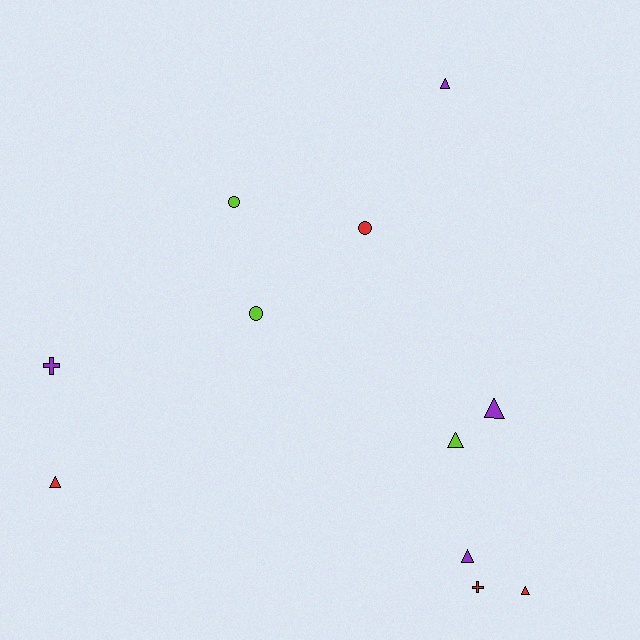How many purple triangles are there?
There are 3 purple triangles.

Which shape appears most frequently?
Triangle, with 6 objects.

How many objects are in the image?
There are 11 objects.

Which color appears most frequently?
Red, with 4 objects.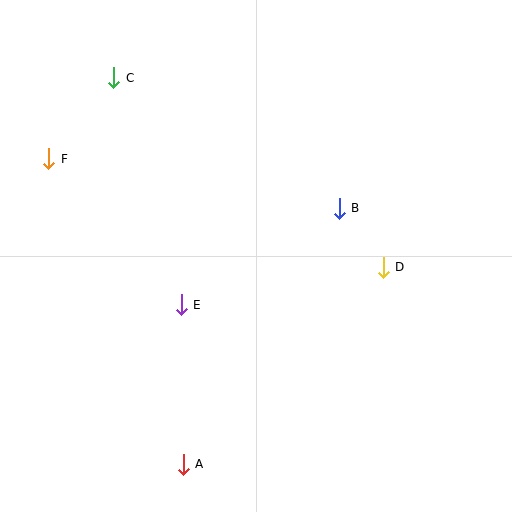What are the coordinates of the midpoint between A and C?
The midpoint between A and C is at (149, 271).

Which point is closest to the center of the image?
Point E at (181, 305) is closest to the center.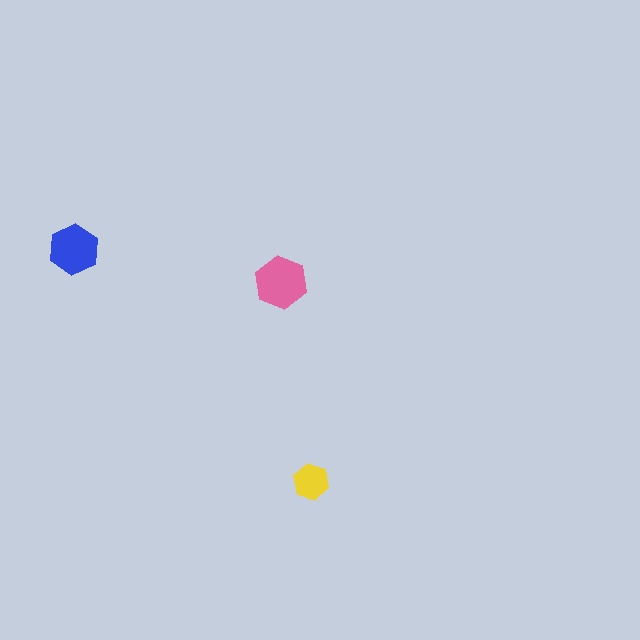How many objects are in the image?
There are 3 objects in the image.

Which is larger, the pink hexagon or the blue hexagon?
The pink one.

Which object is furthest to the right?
The yellow hexagon is rightmost.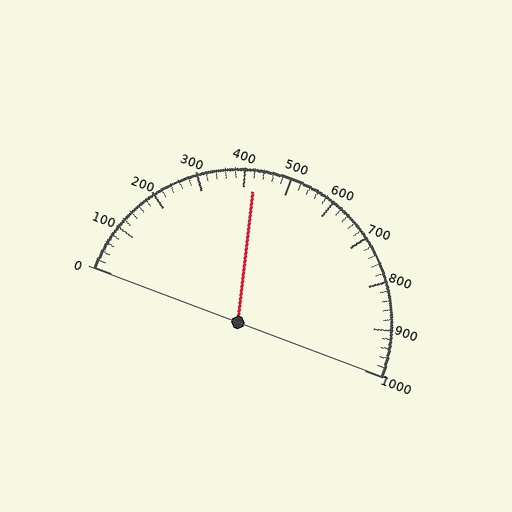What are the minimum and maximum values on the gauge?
The gauge ranges from 0 to 1000.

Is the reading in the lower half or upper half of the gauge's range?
The reading is in the lower half of the range (0 to 1000).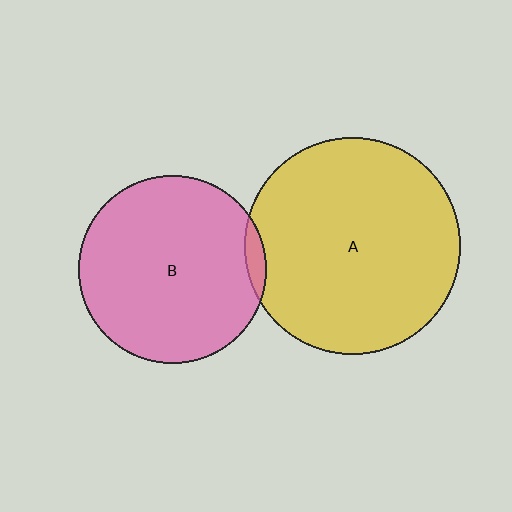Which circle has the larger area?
Circle A (yellow).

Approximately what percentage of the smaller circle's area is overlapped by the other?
Approximately 5%.